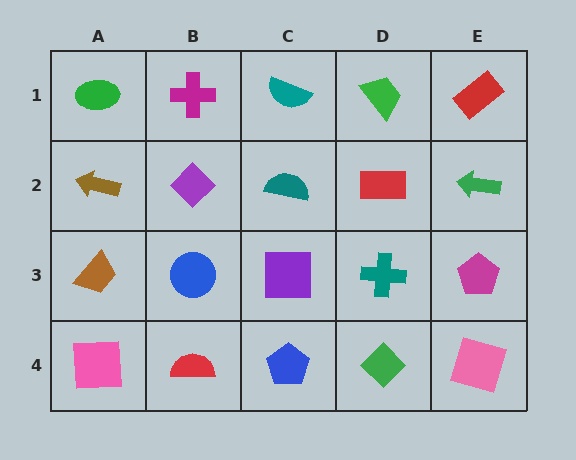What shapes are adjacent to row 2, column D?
A green trapezoid (row 1, column D), a teal cross (row 3, column D), a teal semicircle (row 2, column C), a green arrow (row 2, column E).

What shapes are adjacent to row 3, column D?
A red rectangle (row 2, column D), a green diamond (row 4, column D), a purple square (row 3, column C), a magenta pentagon (row 3, column E).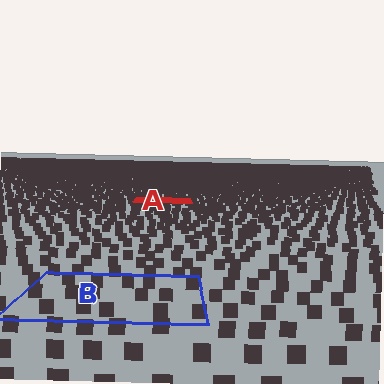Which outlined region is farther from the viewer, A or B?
Region A is farther from the viewer — the texture elements inside it appear smaller and more densely packed.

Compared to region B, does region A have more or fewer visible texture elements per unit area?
Region A has more texture elements per unit area — they are packed more densely because it is farther away.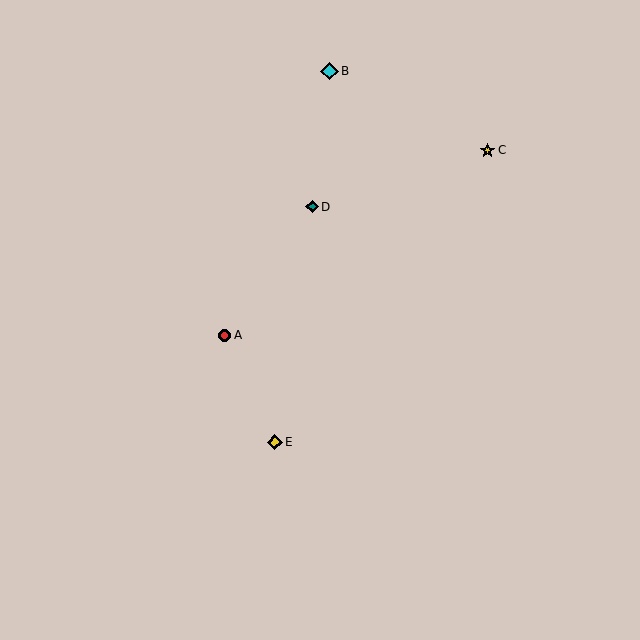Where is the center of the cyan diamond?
The center of the cyan diamond is at (329, 71).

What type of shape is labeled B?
Shape B is a cyan diamond.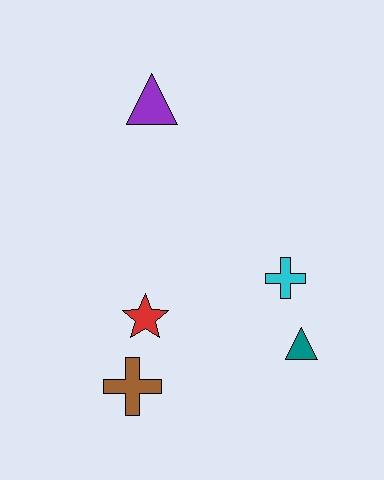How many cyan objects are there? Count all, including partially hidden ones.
There is 1 cyan object.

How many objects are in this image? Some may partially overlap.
There are 5 objects.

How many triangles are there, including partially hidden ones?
There are 2 triangles.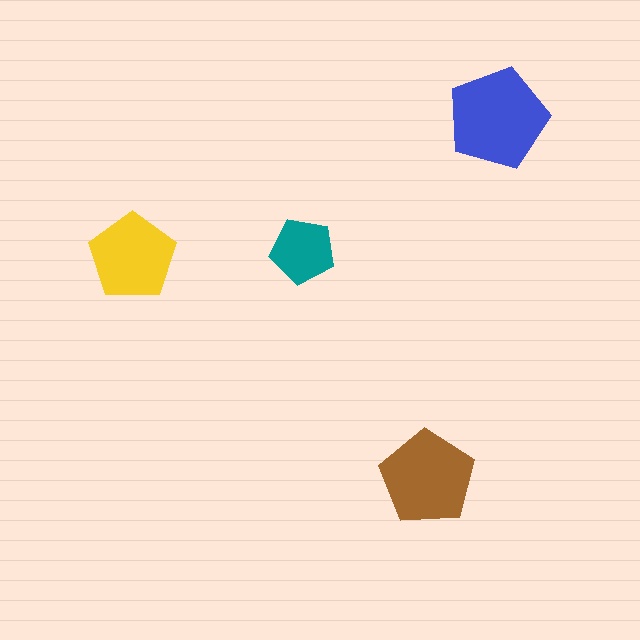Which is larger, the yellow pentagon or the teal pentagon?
The yellow one.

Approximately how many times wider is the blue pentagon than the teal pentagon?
About 1.5 times wider.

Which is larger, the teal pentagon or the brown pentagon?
The brown one.